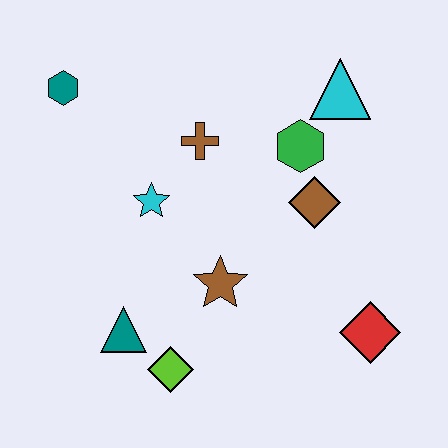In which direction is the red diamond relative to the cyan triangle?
The red diamond is below the cyan triangle.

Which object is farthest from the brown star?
The teal hexagon is farthest from the brown star.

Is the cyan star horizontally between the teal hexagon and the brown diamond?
Yes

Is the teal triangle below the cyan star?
Yes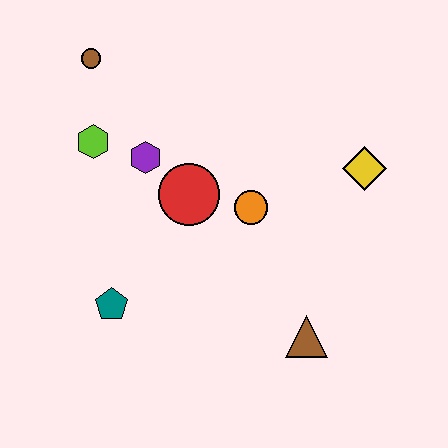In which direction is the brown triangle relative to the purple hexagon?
The brown triangle is below the purple hexagon.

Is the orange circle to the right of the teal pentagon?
Yes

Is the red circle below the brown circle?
Yes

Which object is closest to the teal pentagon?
The red circle is closest to the teal pentagon.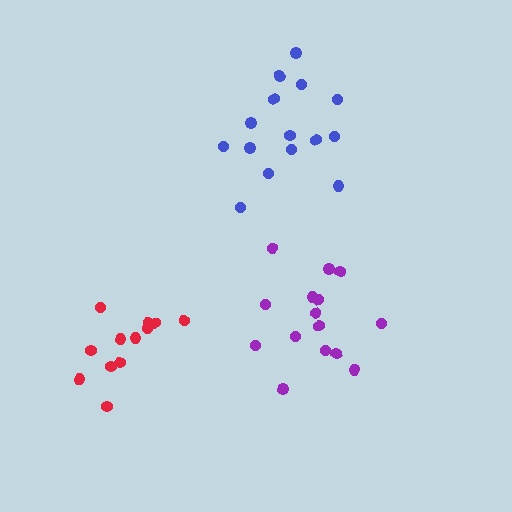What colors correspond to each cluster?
The clusters are colored: blue, purple, red.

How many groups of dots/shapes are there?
There are 3 groups.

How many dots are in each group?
Group 1: 15 dots, Group 2: 15 dots, Group 3: 12 dots (42 total).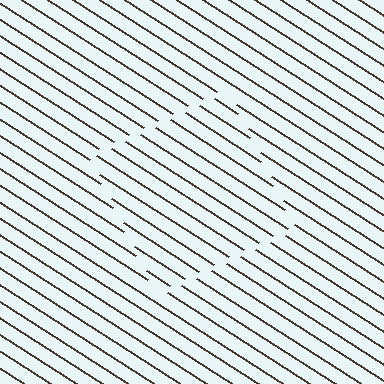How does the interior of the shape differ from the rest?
The interior of the shape contains the same grating, shifted by half a period — the contour is defined by the phase discontinuity where line-ends from the inner and outer gratings abut.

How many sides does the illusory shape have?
4 sides — the line-ends trace a square.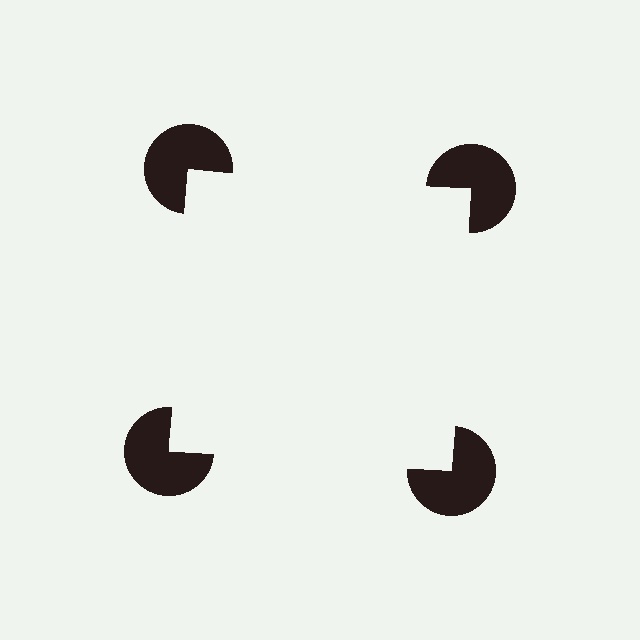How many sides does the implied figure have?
4 sides.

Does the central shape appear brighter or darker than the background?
It typically appears slightly brighter than the background, even though no actual brightness change is drawn.